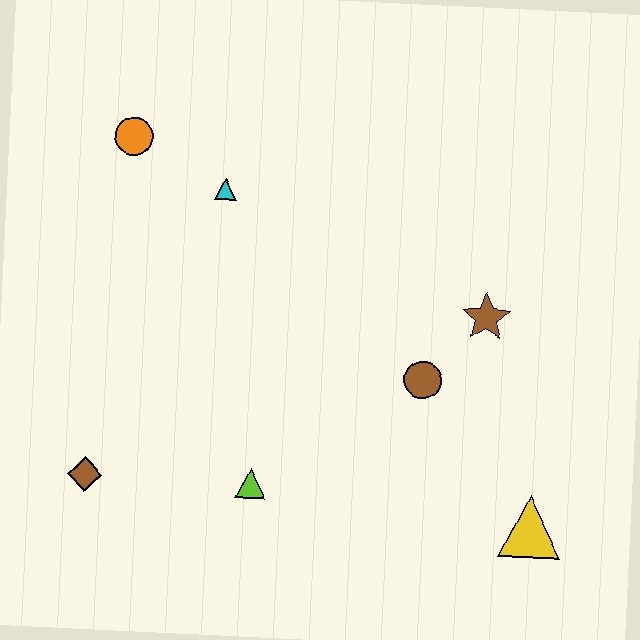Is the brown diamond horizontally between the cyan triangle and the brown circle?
No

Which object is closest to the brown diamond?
The lime triangle is closest to the brown diamond.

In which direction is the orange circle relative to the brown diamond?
The orange circle is above the brown diamond.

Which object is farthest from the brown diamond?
The yellow triangle is farthest from the brown diamond.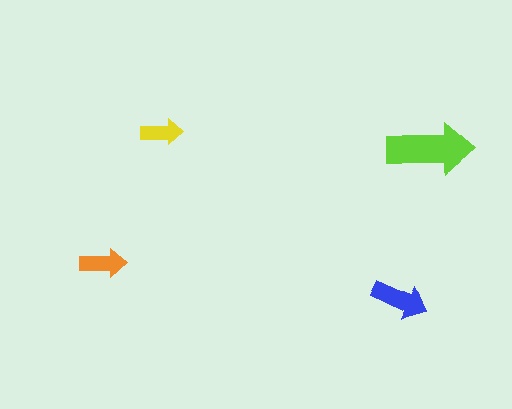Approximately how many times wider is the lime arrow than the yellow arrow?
About 2 times wider.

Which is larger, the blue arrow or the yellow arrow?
The blue one.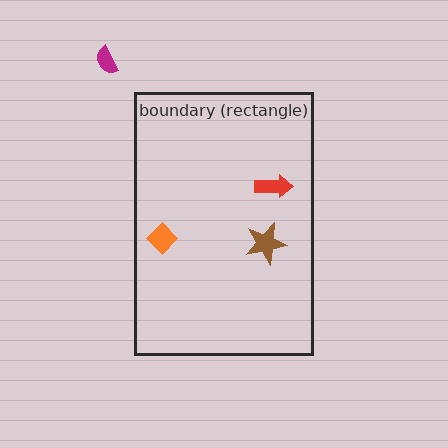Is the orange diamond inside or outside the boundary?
Inside.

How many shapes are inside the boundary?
3 inside, 1 outside.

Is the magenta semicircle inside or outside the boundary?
Outside.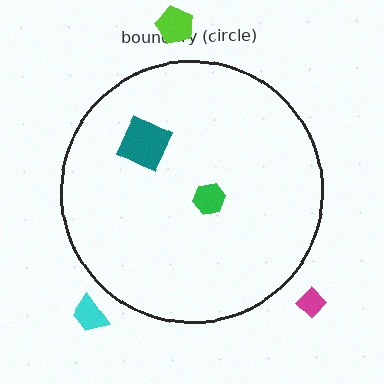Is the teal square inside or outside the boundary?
Inside.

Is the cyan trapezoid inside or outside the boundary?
Outside.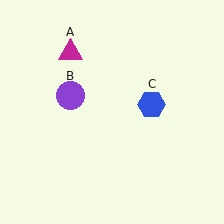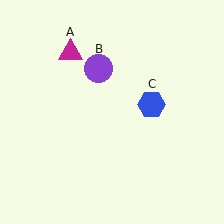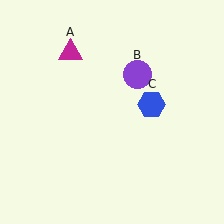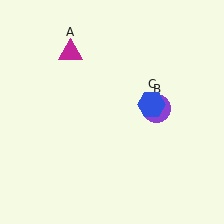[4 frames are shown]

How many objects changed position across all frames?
1 object changed position: purple circle (object B).